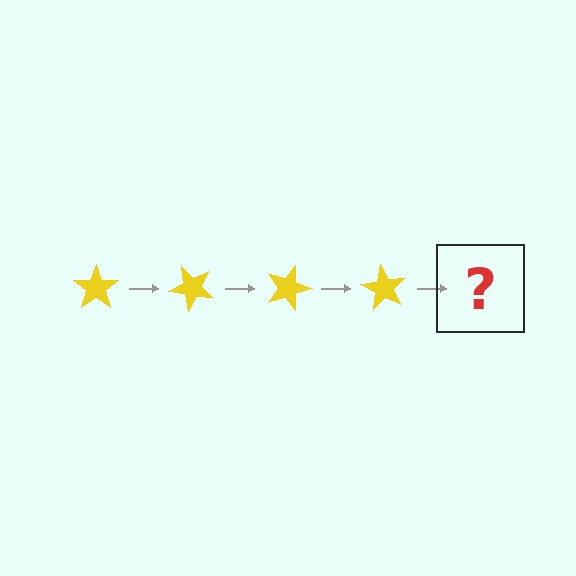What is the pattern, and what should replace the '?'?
The pattern is that the star rotates 45 degrees each step. The '?' should be a yellow star rotated 180 degrees.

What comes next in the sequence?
The next element should be a yellow star rotated 180 degrees.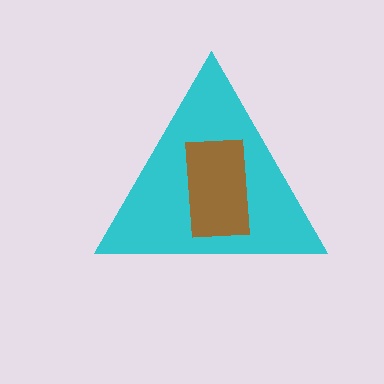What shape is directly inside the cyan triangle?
The brown rectangle.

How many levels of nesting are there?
2.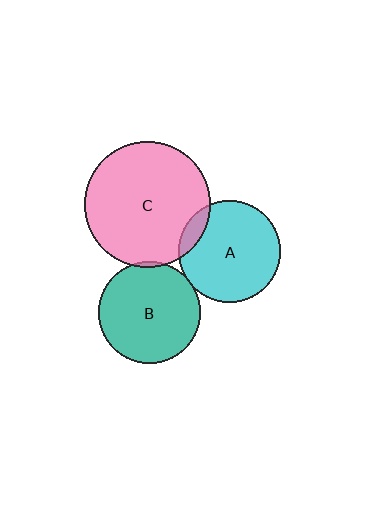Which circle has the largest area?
Circle C (pink).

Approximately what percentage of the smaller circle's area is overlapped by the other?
Approximately 5%.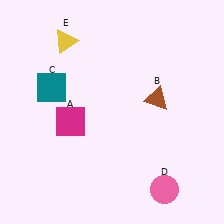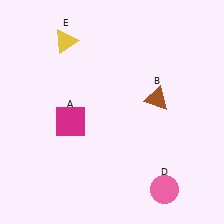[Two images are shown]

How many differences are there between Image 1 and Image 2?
There is 1 difference between the two images.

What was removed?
The teal square (C) was removed in Image 2.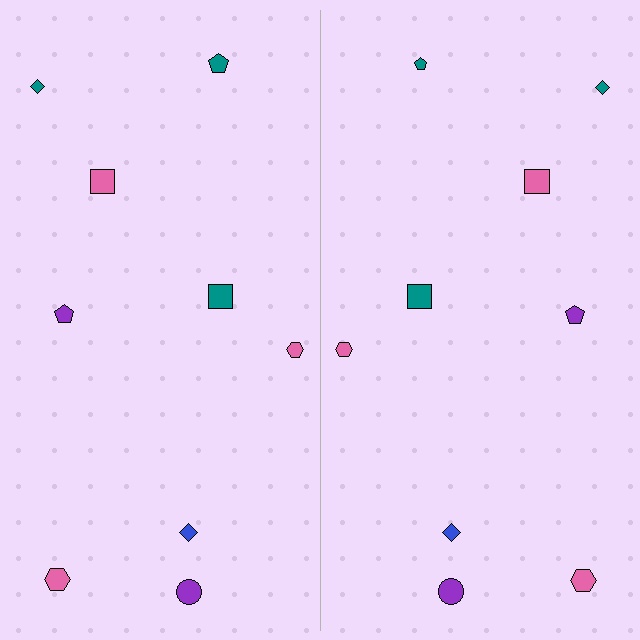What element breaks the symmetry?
The teal pentagon on the right side has a different size than its mirror counterpart.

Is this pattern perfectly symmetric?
No, the pattern is not perfectly symmetric. The teal pentagon on the right side has a different size than its mirror counterpart.